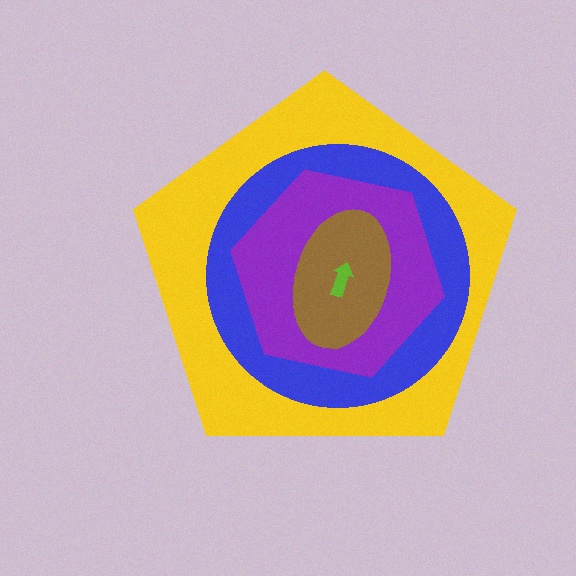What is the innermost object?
The lime arrow.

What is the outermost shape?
The yellow pentagon.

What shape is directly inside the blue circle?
The purple hexagon.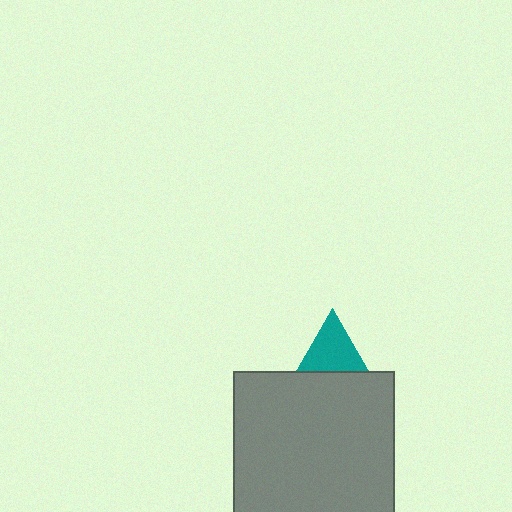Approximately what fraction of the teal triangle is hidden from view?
Roughly 50% of the teal triangle is hidden behind the gray square.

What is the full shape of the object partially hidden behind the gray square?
The partially hidden object is a teal triangle.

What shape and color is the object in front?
The object in front is a gray square.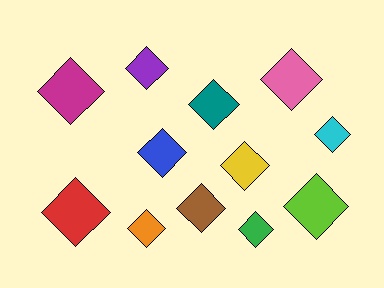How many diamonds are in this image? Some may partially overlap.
There are 12 diamonds.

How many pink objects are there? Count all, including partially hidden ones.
There is 1 pink object.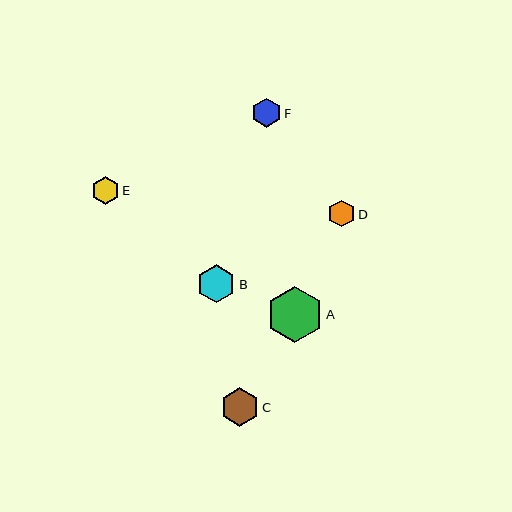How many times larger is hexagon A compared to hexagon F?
Hexagon A is approximately 1.9 times the size of hexagon F.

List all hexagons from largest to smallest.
From largest to smallest: A, C, B, F, E, D.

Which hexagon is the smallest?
Hexagon D is the smallest with a size of approximately 27 pixels.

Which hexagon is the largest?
Hexagon A is the largest with a size of approximately 57 pixels.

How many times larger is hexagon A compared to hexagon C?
Hexagon A is approximately 1.5 times the size of hexagon C.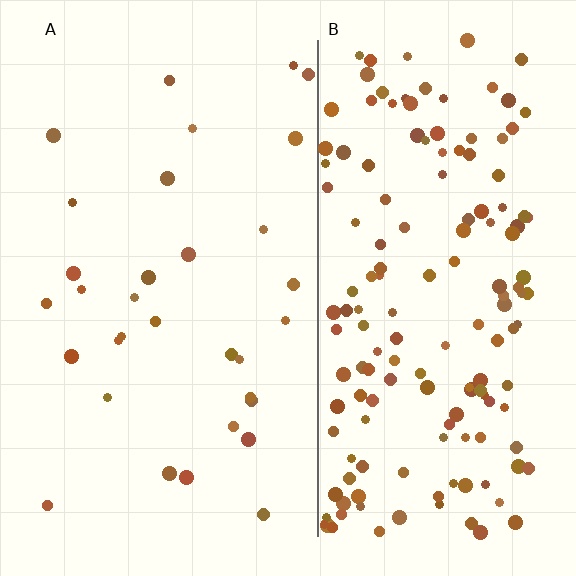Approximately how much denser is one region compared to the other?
Approximately 5.0× — region B over region A.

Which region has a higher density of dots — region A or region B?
B (the right).